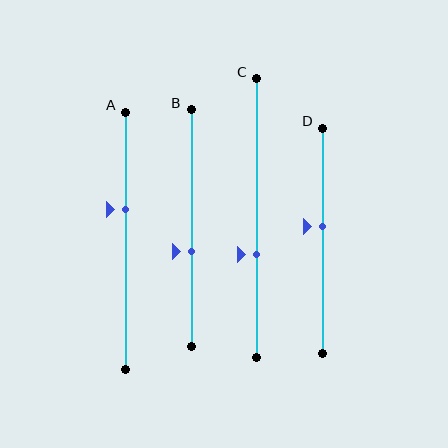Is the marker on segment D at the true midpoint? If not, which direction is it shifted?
No, the marker on segment D is shifted upward by about 7% of the segment length.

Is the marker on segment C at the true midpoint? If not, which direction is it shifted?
No, the marker on segment C is shifted downward by about 13% of the segment length.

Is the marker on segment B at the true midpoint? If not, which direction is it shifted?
No, the marker on segment B is shifted downward by about 10% of the segment length.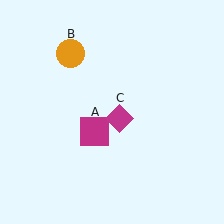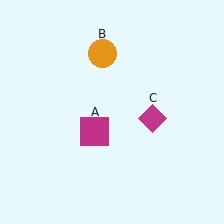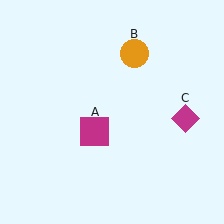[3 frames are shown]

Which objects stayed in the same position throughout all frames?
Magenta square (object A) remained stationary.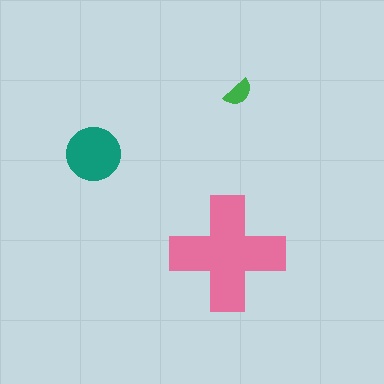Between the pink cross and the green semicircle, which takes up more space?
The pink cross.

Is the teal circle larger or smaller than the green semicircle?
Larger.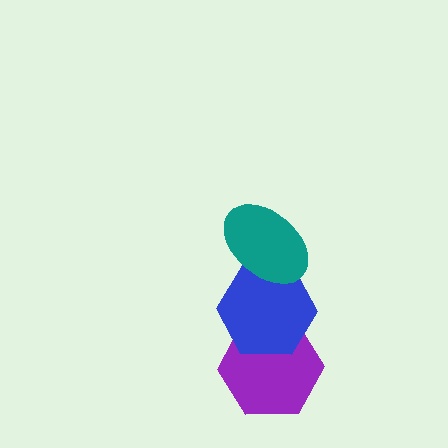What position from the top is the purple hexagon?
The purple hexagon is 3rd from the top.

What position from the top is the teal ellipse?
The teal ellipse is 1st from the top.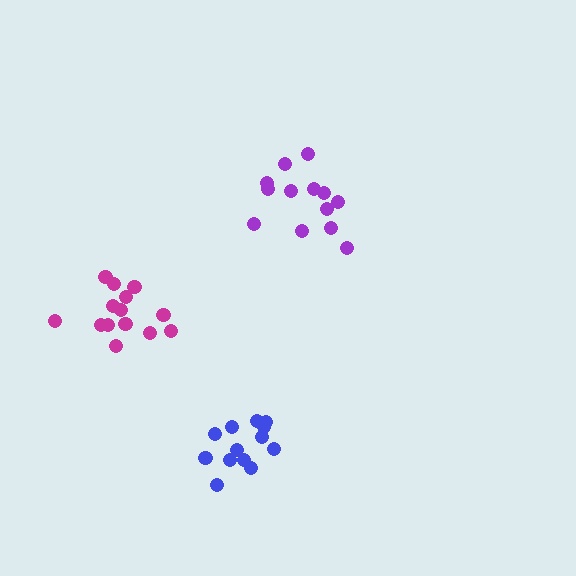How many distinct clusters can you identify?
There are 3 distinct clusters.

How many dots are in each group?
Group 1: 13 dots, Group 2: 13 dots, Group 3: 14 dots (40 total).